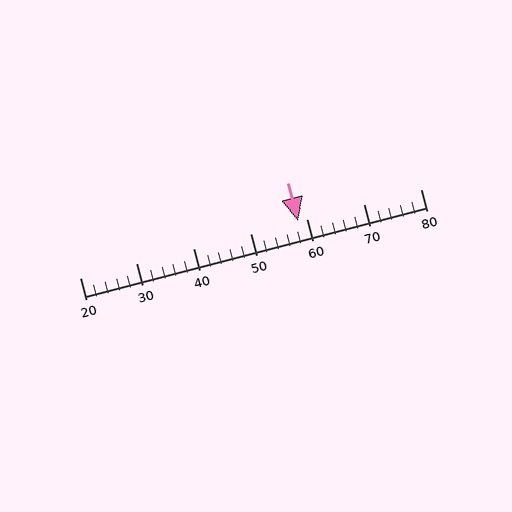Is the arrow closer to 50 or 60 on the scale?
The arrow is closer to 60.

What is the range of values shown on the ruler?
The ruler shows values from 20 to 80.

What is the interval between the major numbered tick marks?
The major tick marks are spaced 10 units apart.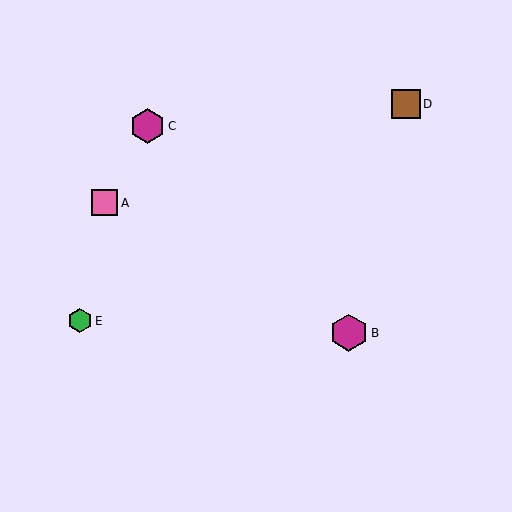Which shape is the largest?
The magenta hexagon (labeled B) is the largest.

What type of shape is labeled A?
Shape A is a pink square.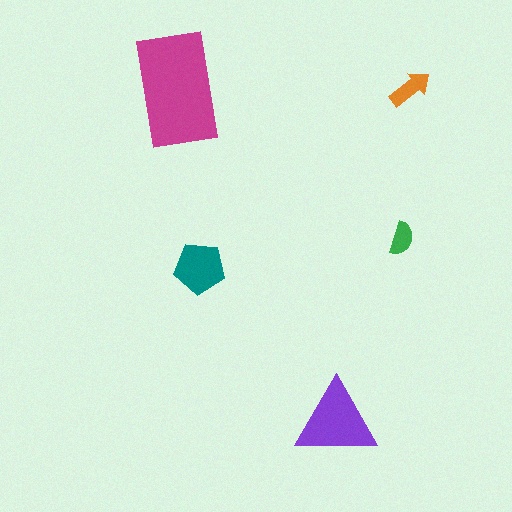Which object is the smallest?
The green semicircle.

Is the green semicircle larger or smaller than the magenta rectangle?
Smaller.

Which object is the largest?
The magenta rectangle.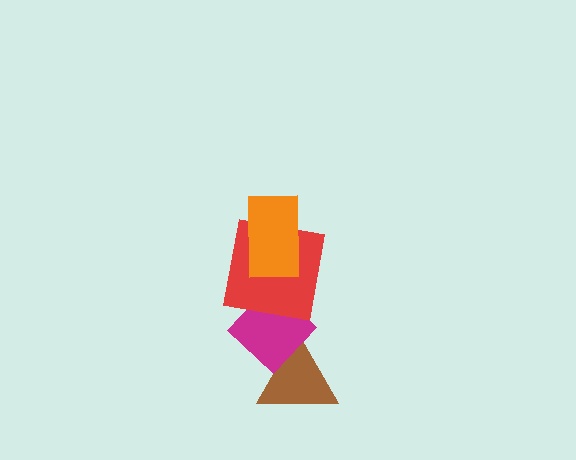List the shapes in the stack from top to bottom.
From top to bottom: the orange rectangle, the red square, the magenta diamond, the brown triangle.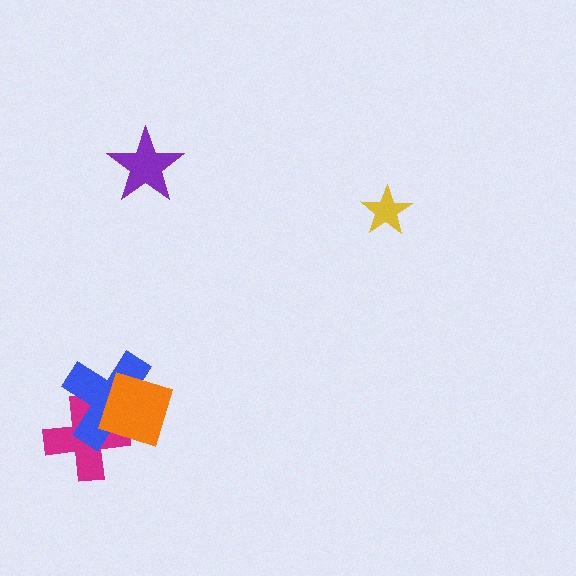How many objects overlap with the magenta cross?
2 objects overlap with the magenta cross.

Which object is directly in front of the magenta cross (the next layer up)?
The blue cross is directly in front of the magenta cross.